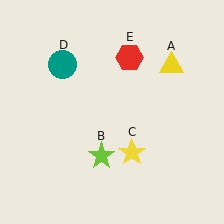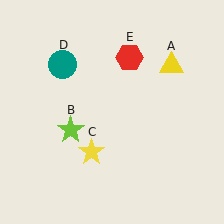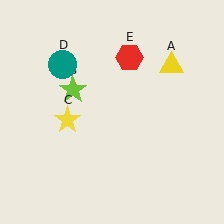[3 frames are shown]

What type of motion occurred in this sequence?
The lime star (object B), yellow star (object C) rotated clockwise around the center of the scene.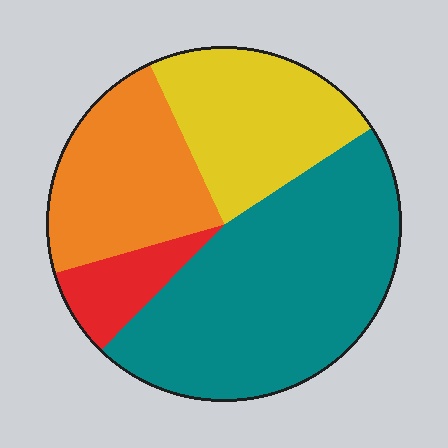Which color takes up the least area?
Red, at roughly 10%.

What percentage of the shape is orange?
Orange takes up between a sixth and a third of the shape.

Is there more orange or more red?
Orange.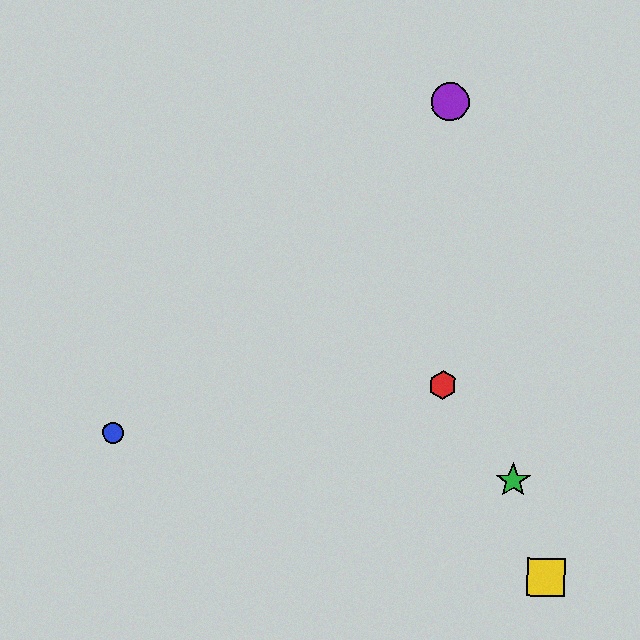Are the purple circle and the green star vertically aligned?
No, the purple circle is at x≈450 and the green star is at x≈513.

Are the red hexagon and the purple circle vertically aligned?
Yes, both are at x≈443.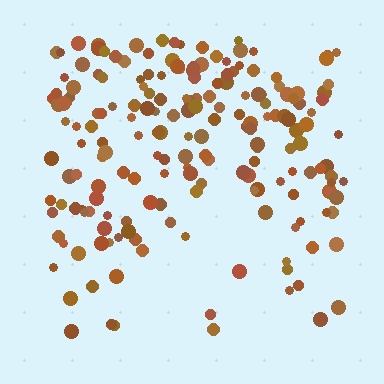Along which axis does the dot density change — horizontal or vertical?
Vertical.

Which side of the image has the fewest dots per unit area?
The bottom.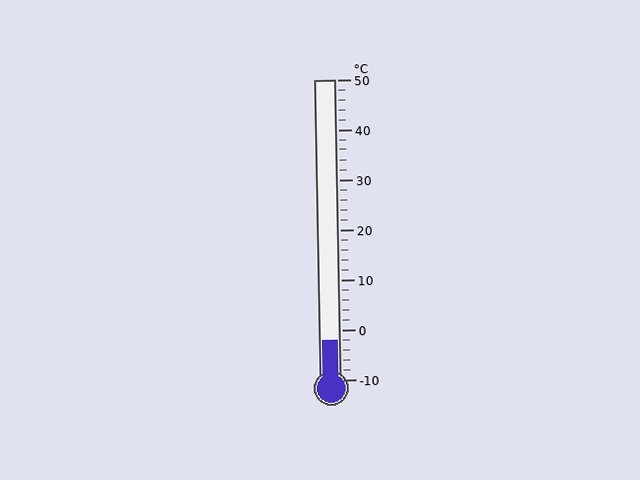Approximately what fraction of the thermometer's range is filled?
The thermometer is filled to approximately 15% of its range.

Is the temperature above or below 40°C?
The temperature is below 40°C.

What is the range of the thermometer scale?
The thermometer scale ranges from -10°C to 50°C.